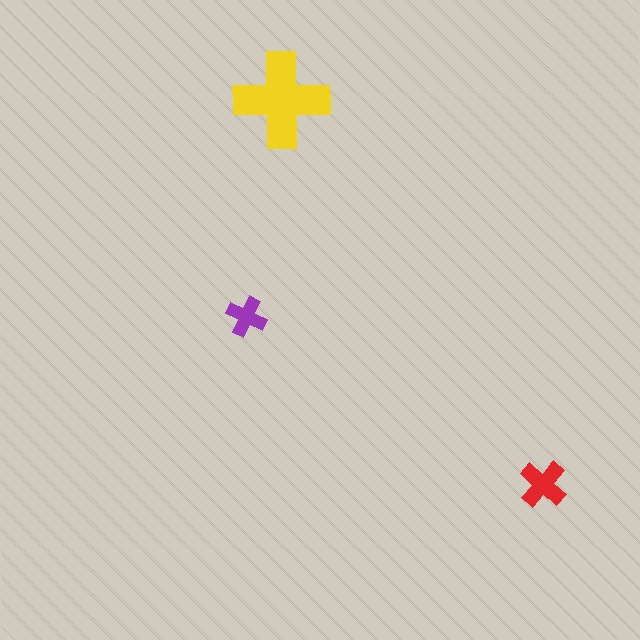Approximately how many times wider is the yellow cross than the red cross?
About 2 times wider.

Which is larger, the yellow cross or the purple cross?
The yellow one.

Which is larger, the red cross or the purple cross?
The red one.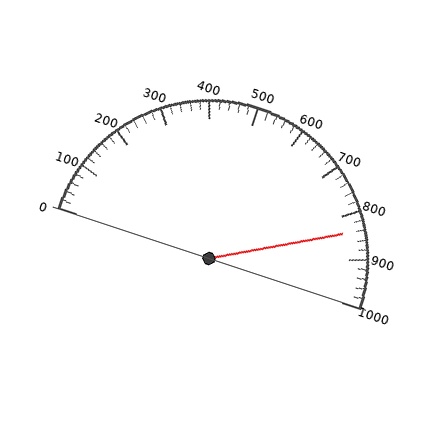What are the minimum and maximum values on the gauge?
The gauge ranges from 0 to 1000.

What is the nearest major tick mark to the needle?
The nearest major tick mark is 800.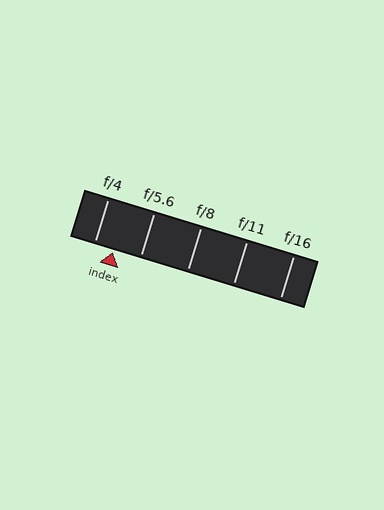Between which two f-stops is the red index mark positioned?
The index mark is between f/4 and f/5.6.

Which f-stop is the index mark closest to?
The index mark is closest to f/4.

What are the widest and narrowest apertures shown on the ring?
The widest aperture shown is f/4 and the narrowest is f/16.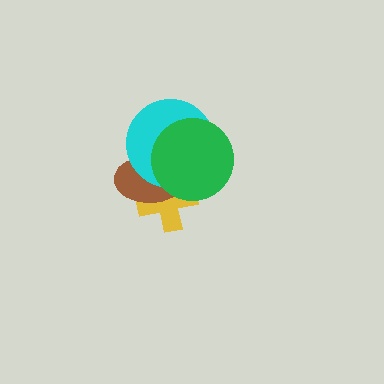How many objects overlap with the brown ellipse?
3 objects overlap with the brown ellipse.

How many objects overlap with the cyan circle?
3 objects overlap with the cyan circle.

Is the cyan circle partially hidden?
Yes, it is partially covered by another shape.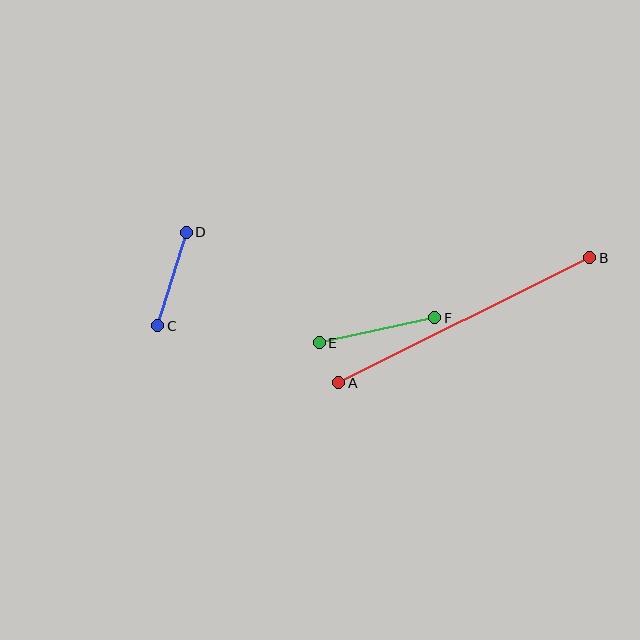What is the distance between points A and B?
The distance is approximately 281 pixels.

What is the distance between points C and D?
The distance is approximately 98 pixels.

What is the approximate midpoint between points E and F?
The midpoint is at approximately (377, 330) pixels.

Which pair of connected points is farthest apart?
Points A and B are farthest apart.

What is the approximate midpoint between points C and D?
The midpoint is at approximately (172, 279) pixels.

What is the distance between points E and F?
The distance is approximately 118 pixels.